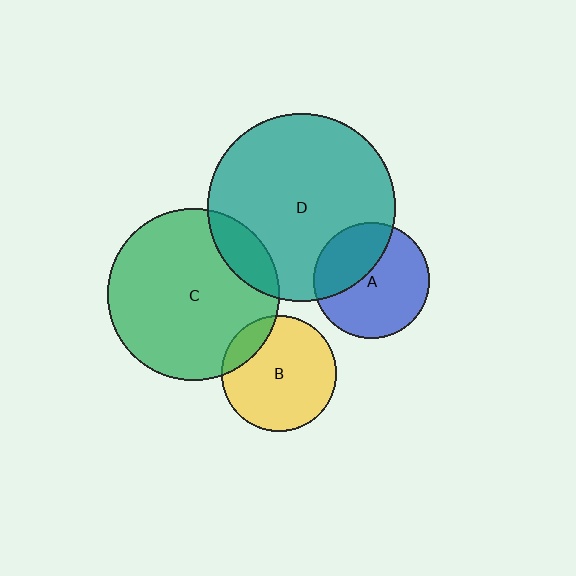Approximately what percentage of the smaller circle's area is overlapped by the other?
Approximately 35%.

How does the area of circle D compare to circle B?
Approximately 2.7 times.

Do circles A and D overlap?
Yes.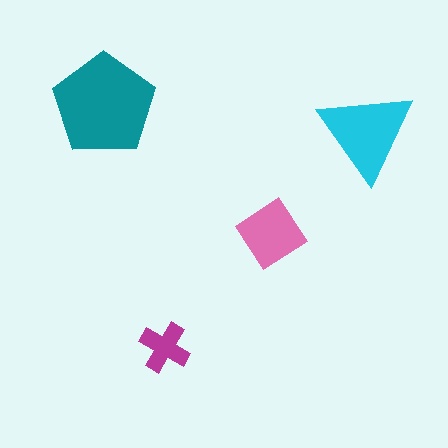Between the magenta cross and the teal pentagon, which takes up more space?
The teal pentagon.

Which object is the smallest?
The magenta cross.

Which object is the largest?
The teal pentagon.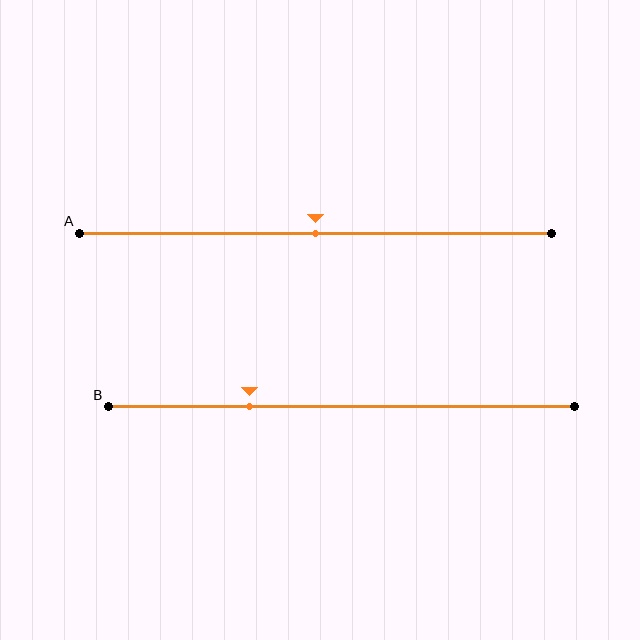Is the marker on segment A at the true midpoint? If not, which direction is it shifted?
Yes, the marker on segment A is at the true midpoint.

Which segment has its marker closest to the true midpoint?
Segment A has its marker closest to the true midpoint.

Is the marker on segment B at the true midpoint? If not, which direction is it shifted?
No, the marker on segment B is shifted to the left by about 20% of the segment length.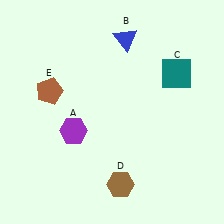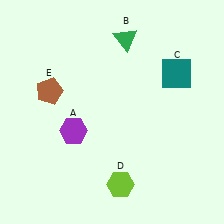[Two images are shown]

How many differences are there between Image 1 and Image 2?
There are 2 differences between the two images.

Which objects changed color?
B changed from blue to green. D changed from brown to lime.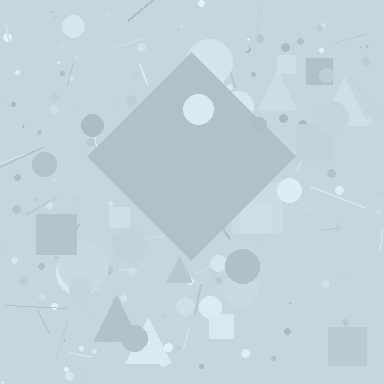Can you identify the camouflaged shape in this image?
The camouflaged shape is a diamond.